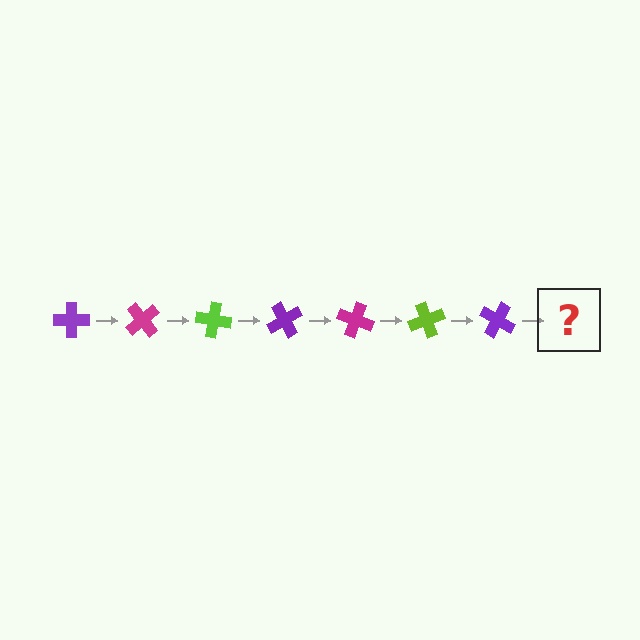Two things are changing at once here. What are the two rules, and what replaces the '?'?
The two rules are that it rotates 50 degrees each step and the color cycles through purple, magenta, and lime. The '?' should be a magenta cross, rotated 350 degrees from the start.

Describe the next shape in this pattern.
It should be a magenta cross, rotated 350 degrees from the start.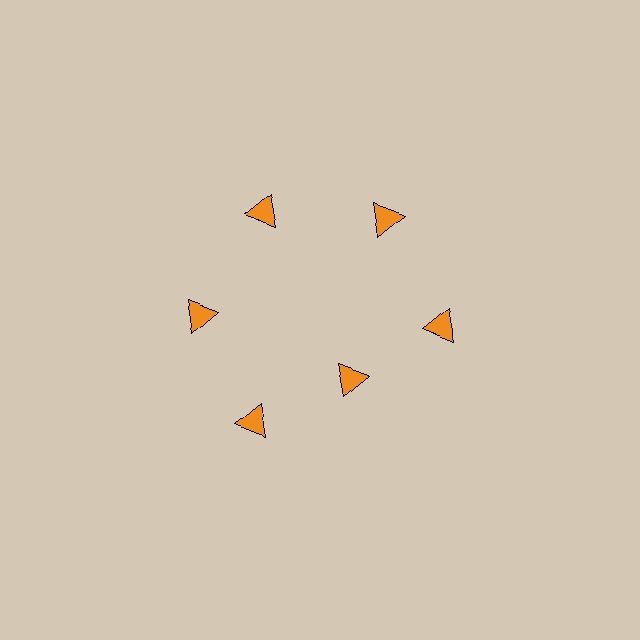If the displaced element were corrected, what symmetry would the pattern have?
It would have 6-fold rotational symmetry — the pattern would map onto itself every 60 degrees.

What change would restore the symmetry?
The symmetry would be restored by moving it outward, back onto the ring so that all 6 triangles sit at equal angles and equal distance from the center.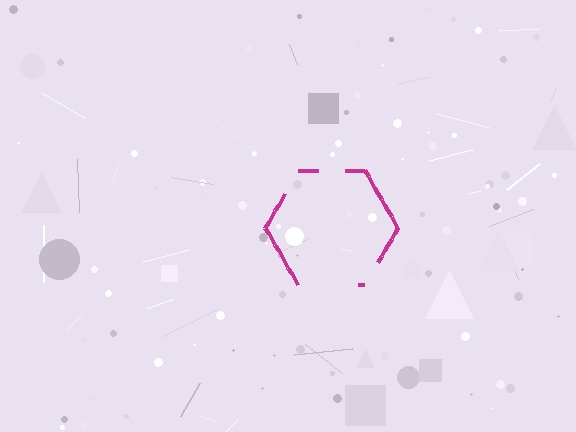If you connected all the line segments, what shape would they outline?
They would outline a hexagon.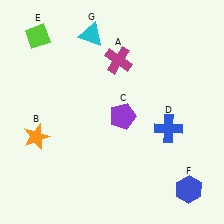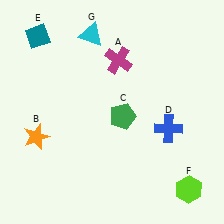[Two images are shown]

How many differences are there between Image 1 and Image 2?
There are 3 differences between the two images.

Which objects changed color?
C changed from purple to green. E changed from lime to teal. F changed from blue to lime.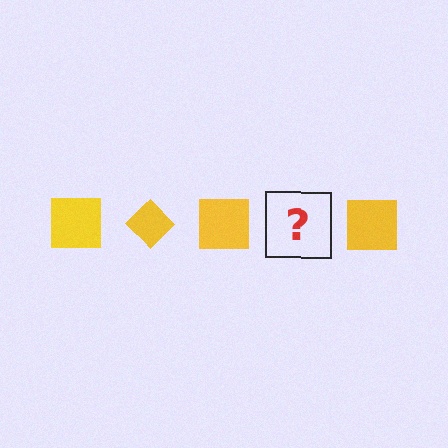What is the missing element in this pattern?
The missing element is a yellow diamond.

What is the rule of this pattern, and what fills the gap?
The rule is that the pattern cycles through square, diamond shapes in yellow. The gap should be filled with a yellow diamond.